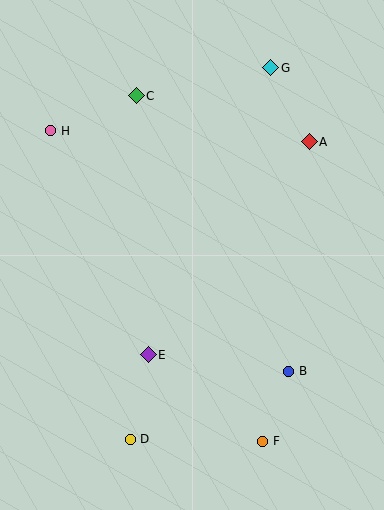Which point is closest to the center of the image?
Point E at (148, 355) is closest to the center.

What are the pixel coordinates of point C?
Point C is at (136, 96).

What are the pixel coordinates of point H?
Point H is at (51, 131).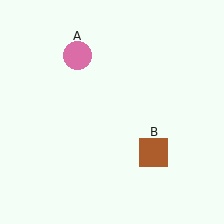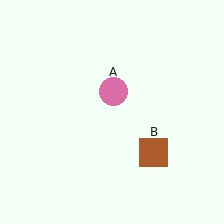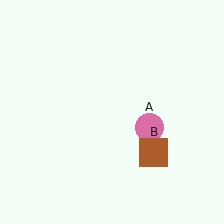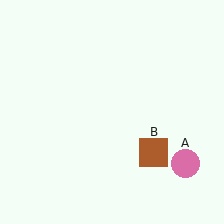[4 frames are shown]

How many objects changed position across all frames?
1 object changed position: pink circle (object A).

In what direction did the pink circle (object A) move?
The pink circle (object A) moved down and to the right.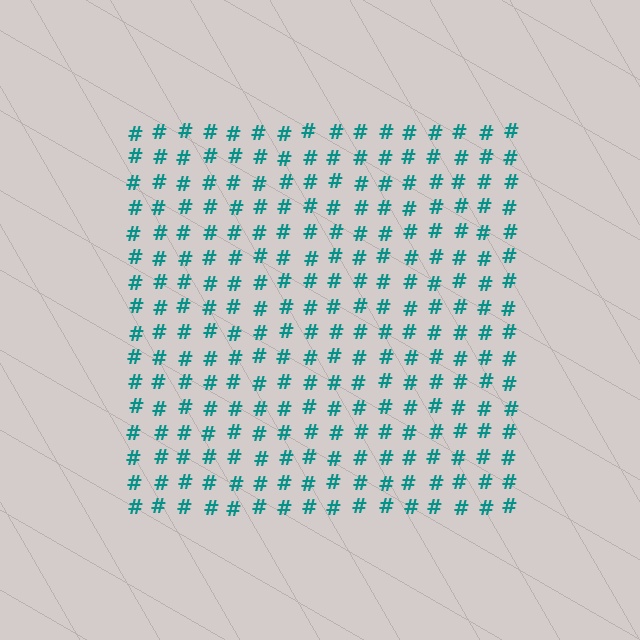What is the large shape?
The large shape is a square.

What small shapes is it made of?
It is made of small hash symbols.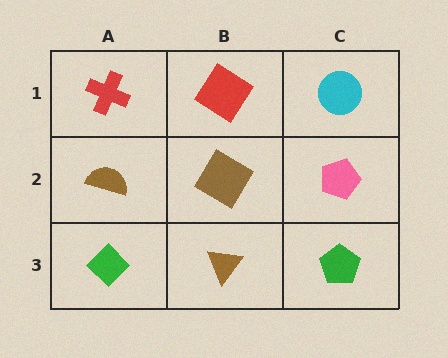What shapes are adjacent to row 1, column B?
A brown diamond (row 2, column B), a red cross (row 1, column A), a cyan circle (row 1, column C).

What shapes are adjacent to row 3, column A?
A brown semicircle (row 2, column A), a brown triangle (row 3, column B).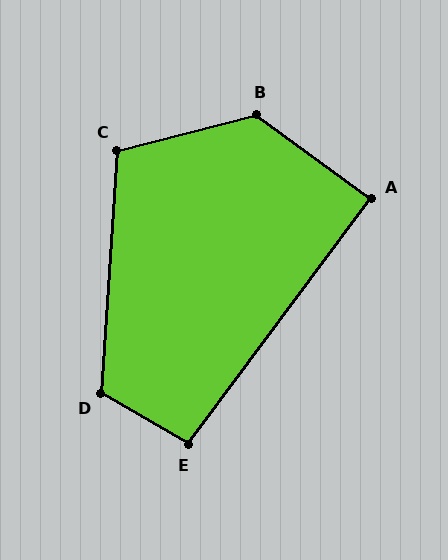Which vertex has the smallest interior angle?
A, at approximately 89 degrees.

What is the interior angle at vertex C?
Approximately 108 degrees (obtuse).